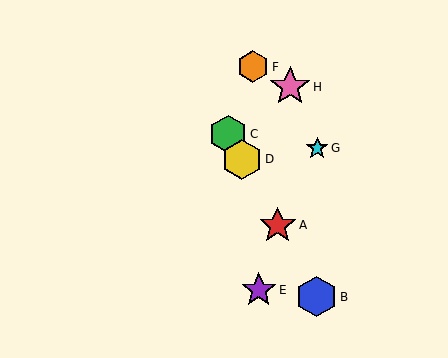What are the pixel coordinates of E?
Object E is at (259, 290).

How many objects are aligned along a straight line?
4 objects (A, B, C, D) are aligned along a straight line.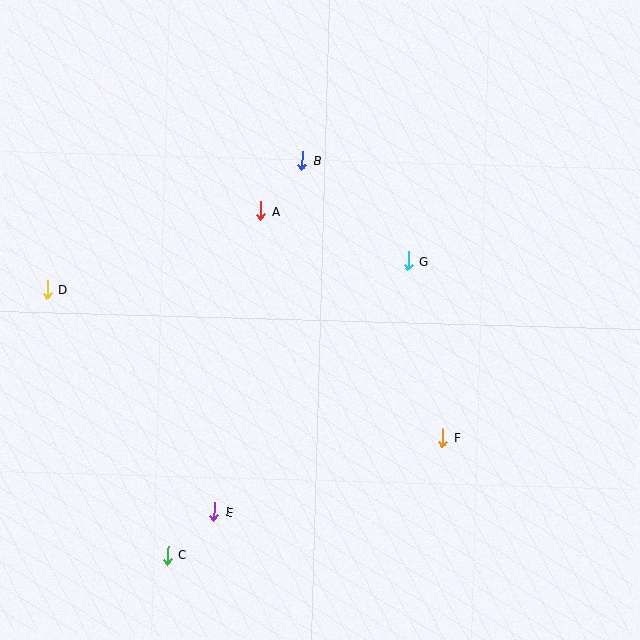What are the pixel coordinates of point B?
Point B is at (302, 161).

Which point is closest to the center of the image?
Point G at (408, 261) is closest to the center.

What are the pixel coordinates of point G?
Point G is at (408, 261).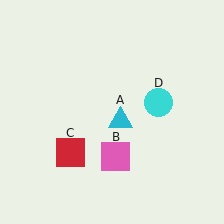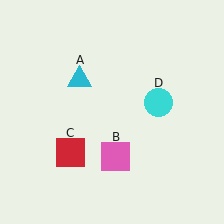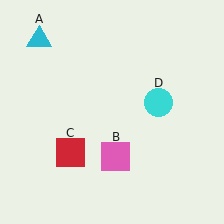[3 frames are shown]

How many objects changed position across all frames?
1 object changed position: cyan triangle (object A).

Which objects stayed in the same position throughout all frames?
Pink square (object B) and red square (object C) and cyan circle (object D) remained stationary.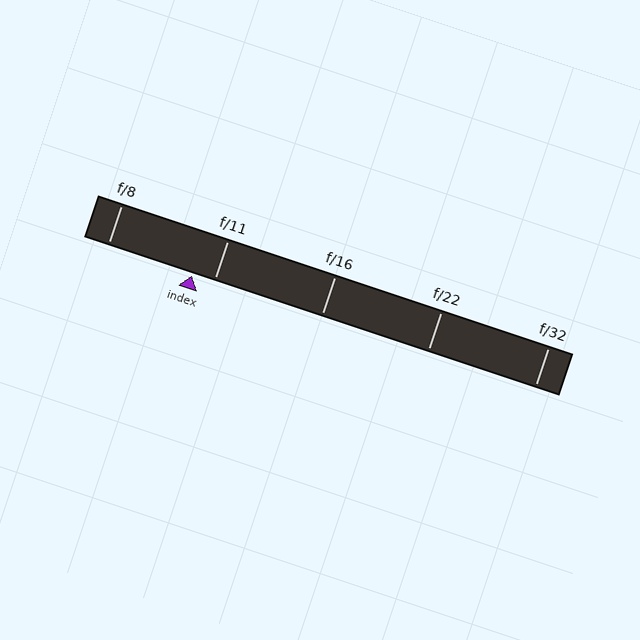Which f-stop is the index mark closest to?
The index mark is closest to f/11.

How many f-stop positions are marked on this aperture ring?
There are 5 f-stop positions marked.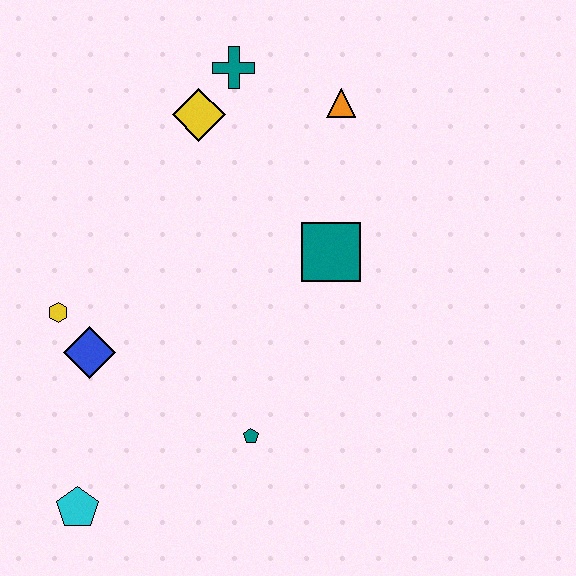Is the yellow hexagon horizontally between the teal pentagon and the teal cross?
No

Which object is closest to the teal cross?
The yellow diamond is closest to the teal cross.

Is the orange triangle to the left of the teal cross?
No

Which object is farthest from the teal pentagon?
The teal cross is farthest from the teal pentagon.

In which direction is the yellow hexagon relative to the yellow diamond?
The yellow hexagon is below the yellow diamond.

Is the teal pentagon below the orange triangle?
Yes